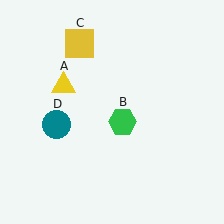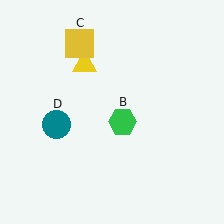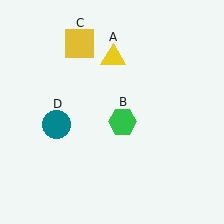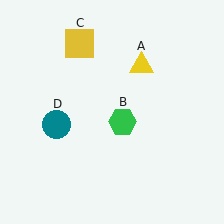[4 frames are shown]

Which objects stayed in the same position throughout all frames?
Green hexagon (object B) and yellow square (object C) and teal circle (object D) remained stationary.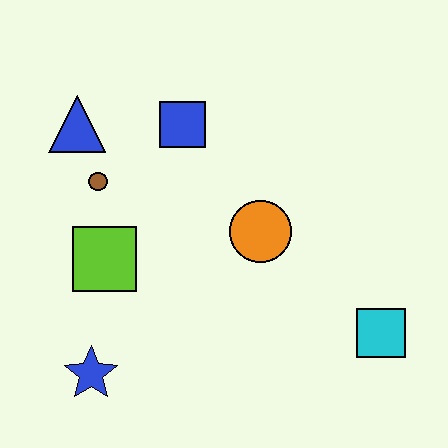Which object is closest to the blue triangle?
The brown circle is closest to the blue triangle.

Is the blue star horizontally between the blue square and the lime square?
No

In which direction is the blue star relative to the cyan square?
The blue star is to the left of the cyan square.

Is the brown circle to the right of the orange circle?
No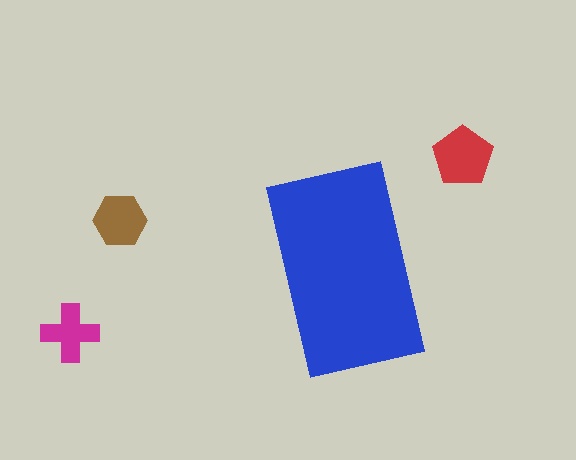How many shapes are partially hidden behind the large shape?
0 shapes are partially hidden.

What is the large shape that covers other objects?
A blue rectangle.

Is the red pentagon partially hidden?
No, the red pentagon is fully visible.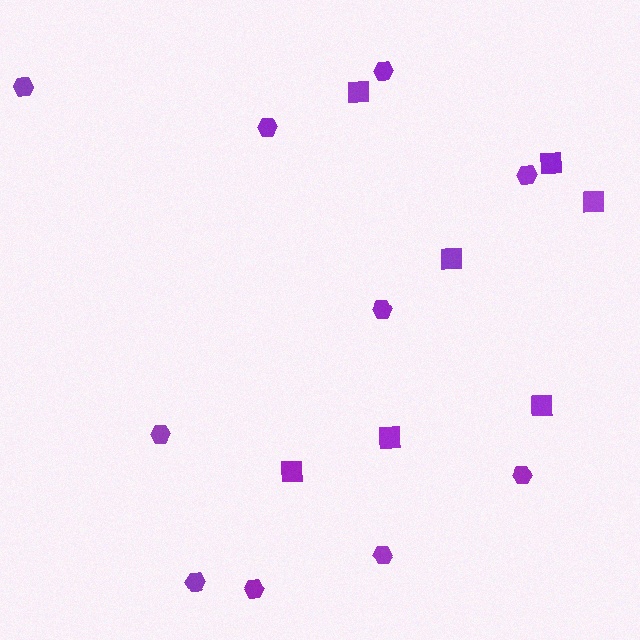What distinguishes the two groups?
There are 2 groups: one group of hexagons (10) and one group of squares (7).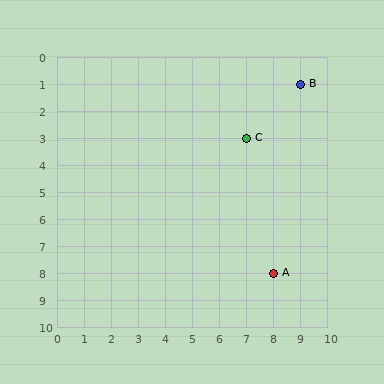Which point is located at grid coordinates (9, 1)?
Point B is at (9, 1).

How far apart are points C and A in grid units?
Points C and A are 1 column and 5 rows apart (about 5.1 grid units diagonally).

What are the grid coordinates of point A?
Point A is at grid coordinates (8, 8).